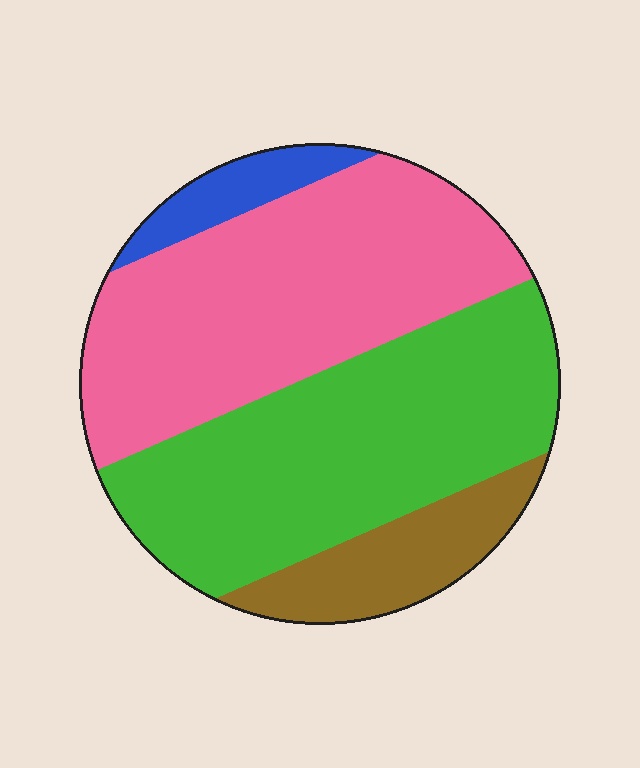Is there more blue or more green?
Green.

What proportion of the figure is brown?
Brown covers roughly 10% of the figure.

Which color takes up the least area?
Blue, at roughly 5%.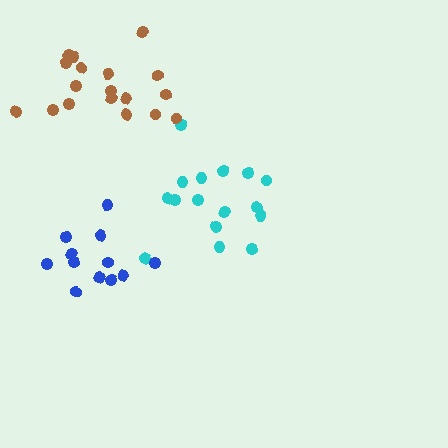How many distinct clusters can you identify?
There are 3 distinct clusters.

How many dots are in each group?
Group 1: 16 dots, Group 2: 18 dots, Group 3: 12 dots (46 total).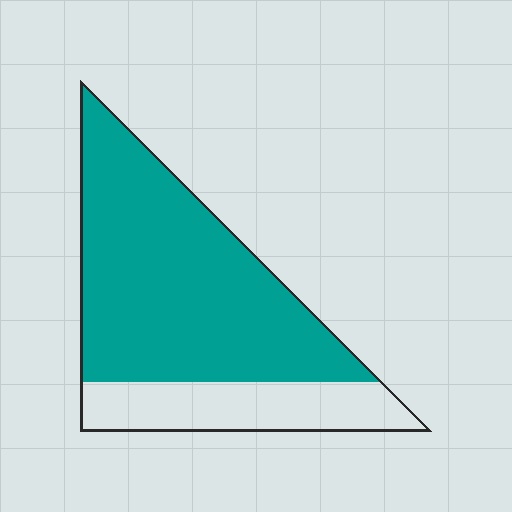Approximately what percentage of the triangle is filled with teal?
Approximately 75%.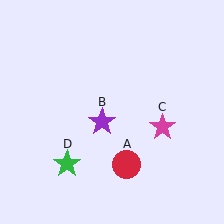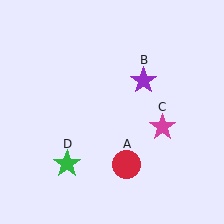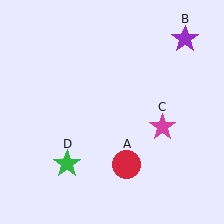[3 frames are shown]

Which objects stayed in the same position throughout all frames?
Red circle (object A) and magenta star (object C) and green star (object D) remained stationary.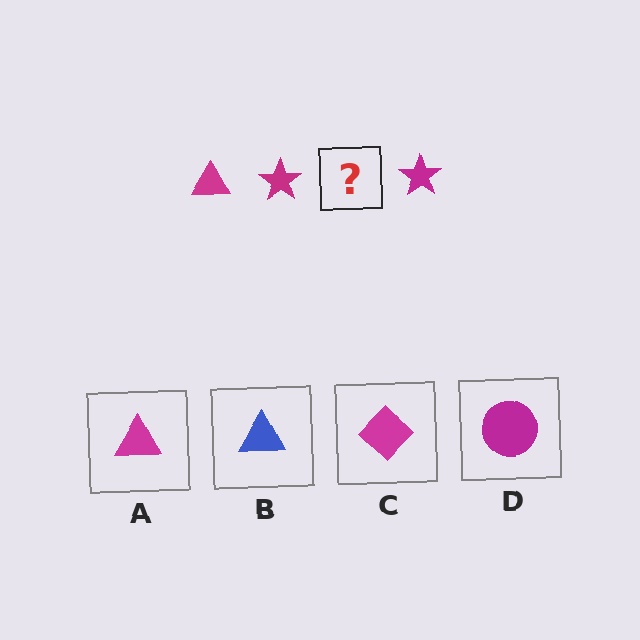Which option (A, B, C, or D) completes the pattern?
A.